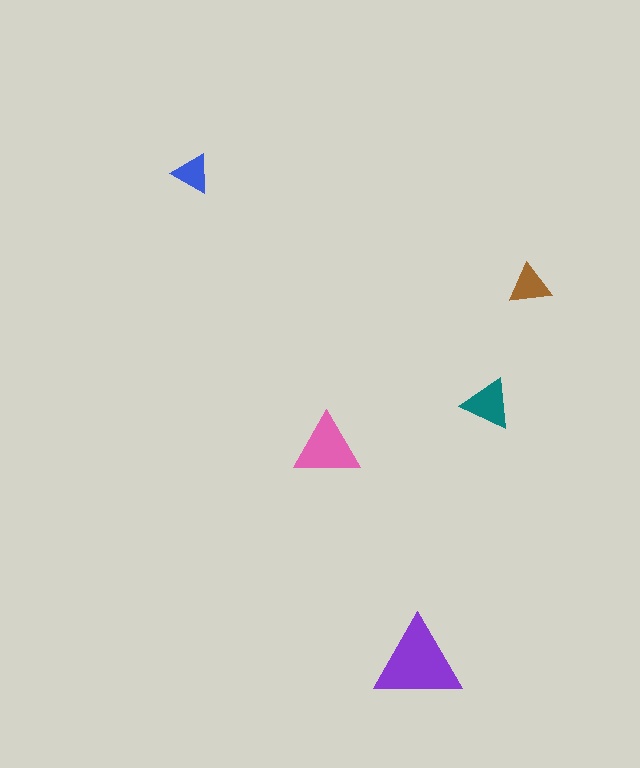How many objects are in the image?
There are 5 objects in the image.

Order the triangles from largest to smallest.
the purple one, the pink one, the teal one, the brown one, the blue one.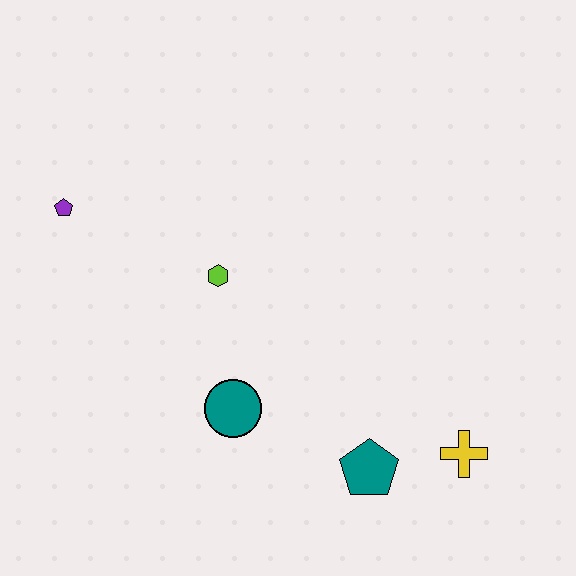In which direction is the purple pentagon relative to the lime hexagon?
The purple pentagon is to the left of the lime hexagon.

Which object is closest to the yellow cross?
The teal pentagon is closest to the yellow cross.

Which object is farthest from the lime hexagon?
The yellow cross is farthest from the lime hexagon.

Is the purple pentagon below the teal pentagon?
No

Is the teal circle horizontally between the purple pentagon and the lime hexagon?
No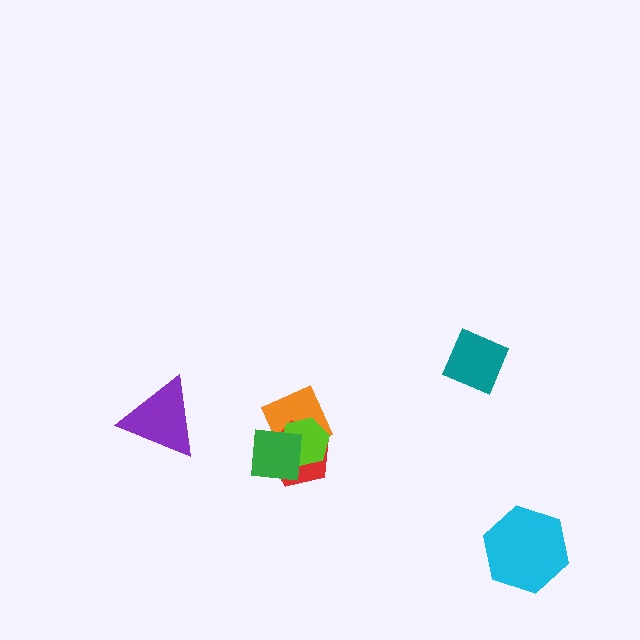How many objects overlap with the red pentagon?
3 objects overlap with the red pentagon.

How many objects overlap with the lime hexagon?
3 objects overlap with the lime hexagon.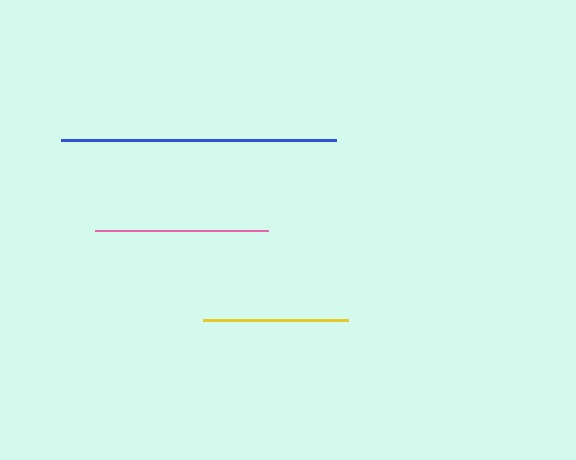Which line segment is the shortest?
The yellow line is the shortest at approximately 146 pixels.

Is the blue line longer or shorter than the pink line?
The blue line is longer than the pink line.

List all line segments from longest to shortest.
From longest to shortest: blue, pink, yellow.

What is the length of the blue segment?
The blue segment is approximately 275 pixels long.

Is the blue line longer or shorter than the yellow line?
The blue line is longer than the yellow line.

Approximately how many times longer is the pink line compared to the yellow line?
The pink line is approximately 1.2 times the length of the yellow line.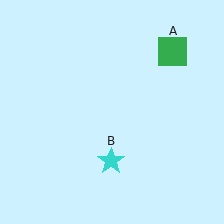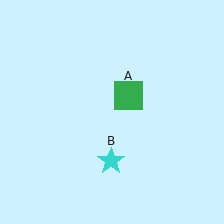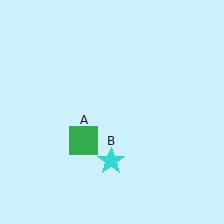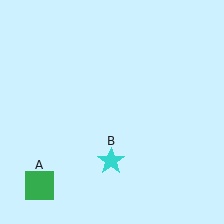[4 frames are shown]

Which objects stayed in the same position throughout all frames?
Cyan star (object B) remained stationary.